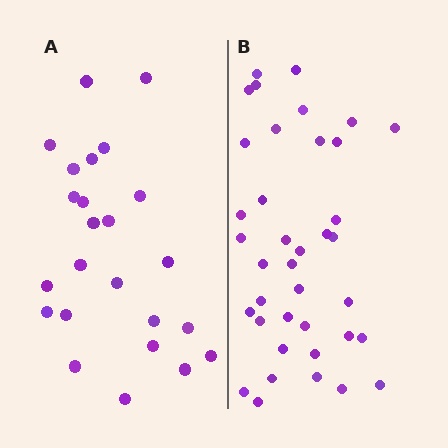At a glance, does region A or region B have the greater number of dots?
Region B (the right region) has more dots.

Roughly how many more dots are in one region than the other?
Region B has approximately 15 more dots than region A.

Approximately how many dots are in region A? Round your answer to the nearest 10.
About 20 dots. (The exact count is 24, which rounds to 20.)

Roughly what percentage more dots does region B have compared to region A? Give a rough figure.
About 60% more.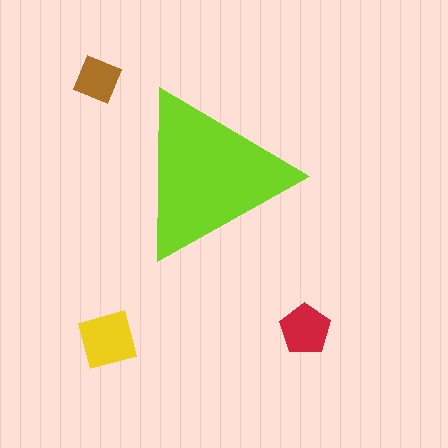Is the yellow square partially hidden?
No, the yellow square is fully visible.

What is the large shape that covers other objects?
A lime triangle.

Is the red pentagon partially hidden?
No, the red pentagon is fully visible.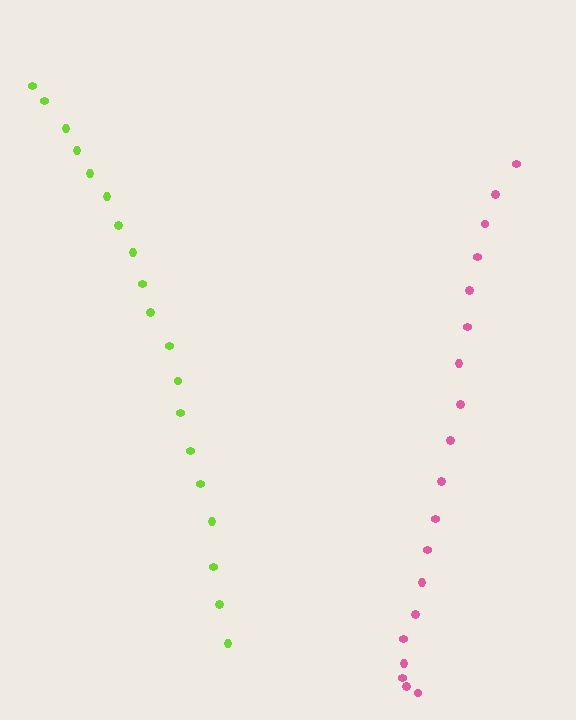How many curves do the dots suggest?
There are 2 distinct paths.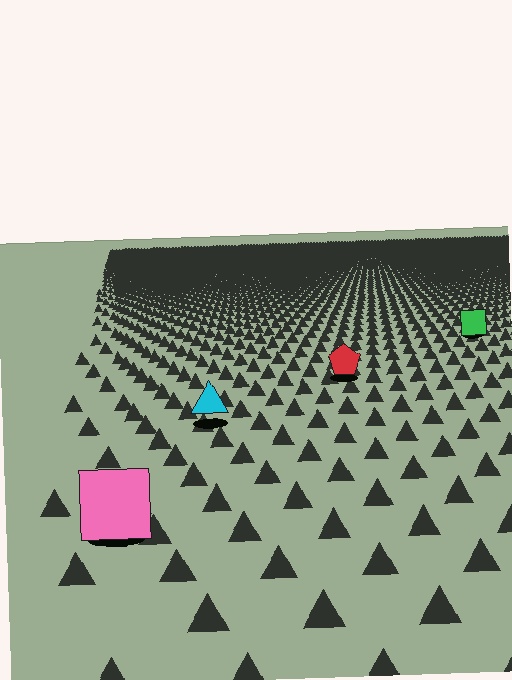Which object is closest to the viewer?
The pink square is closest. The texture marks near it are larger and more spread out.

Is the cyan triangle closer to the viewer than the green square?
Yes. The cyan triangle is closer — you can tell from the texture gradient: the ground texture is coarser near it.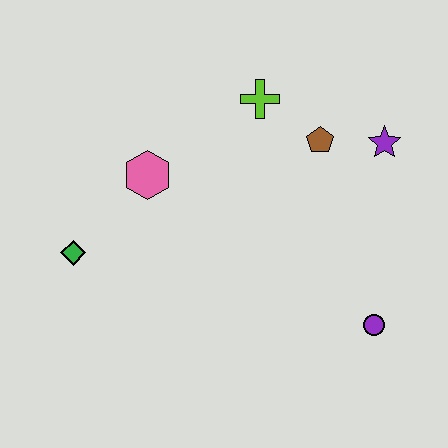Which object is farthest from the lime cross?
The purple circle is farthest from the lime cross.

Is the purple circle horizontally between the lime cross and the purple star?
Yes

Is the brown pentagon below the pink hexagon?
No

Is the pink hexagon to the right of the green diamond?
Yes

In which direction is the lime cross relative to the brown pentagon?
The lime cross is to the left of the brown pentagon.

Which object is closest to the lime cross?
The brown pentagon is closest to the lime cross.